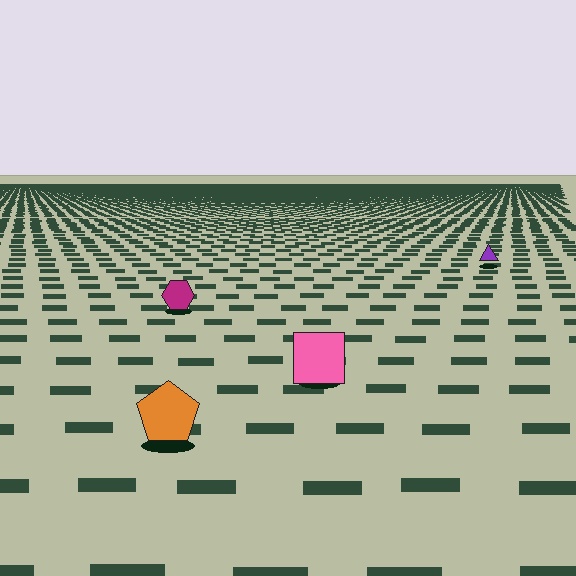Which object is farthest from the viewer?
The purple triangle is farthest from the viewer. It appears smaller and the ground texture around it is denser.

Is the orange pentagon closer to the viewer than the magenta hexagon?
Yes. The orange pentagon is closer — you can tell from the texture gradient: the ground texture is coarser near it.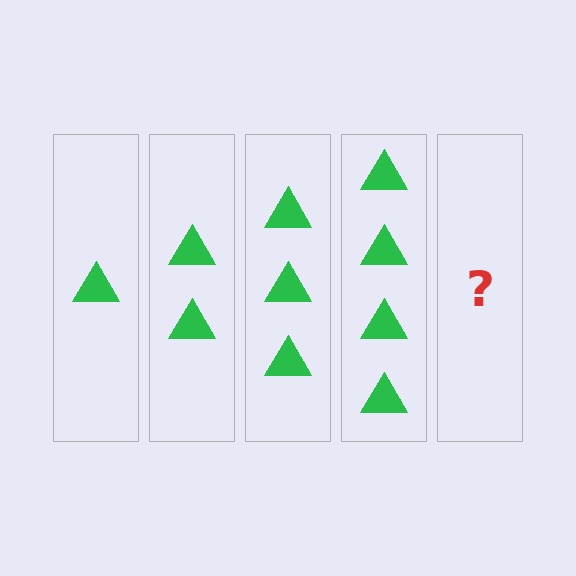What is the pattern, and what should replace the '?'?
The pattern is that each step adds one more triangle. The '?' should be 5 triangles.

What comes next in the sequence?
The next element should be 5 triangles.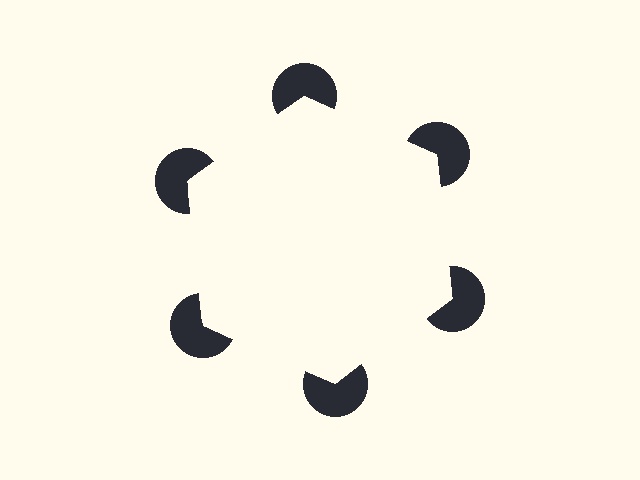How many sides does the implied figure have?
6 sides.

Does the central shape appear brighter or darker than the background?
It typically appears slightly brighter than the background, even though no actual brightness change is drawn.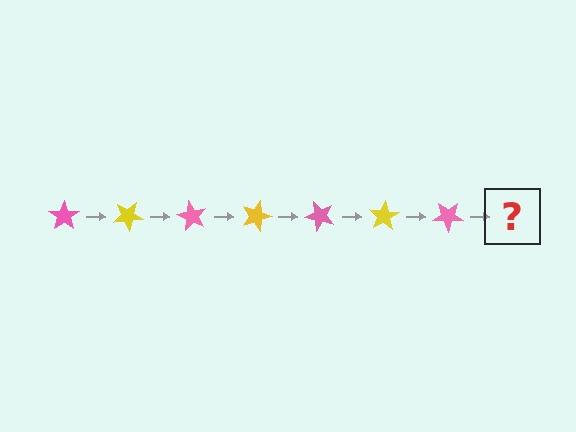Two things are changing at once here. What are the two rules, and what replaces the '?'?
The two rules are that it rotates 30 degrees each step and the color cycles through pink and yellow. The '?' should be a yellow star, rotated 210 degrees from the start.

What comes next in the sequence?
The next element should be a yellow star, rotated 210 degrees from the start.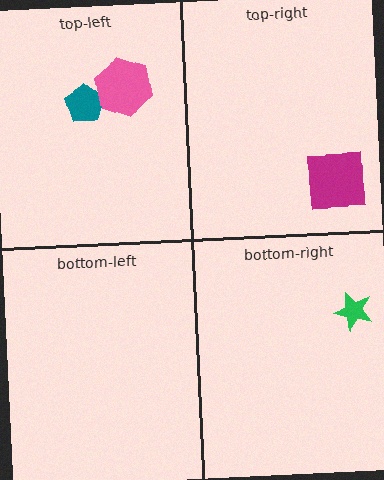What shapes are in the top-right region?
The magenta square.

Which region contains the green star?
The bottom-right region.